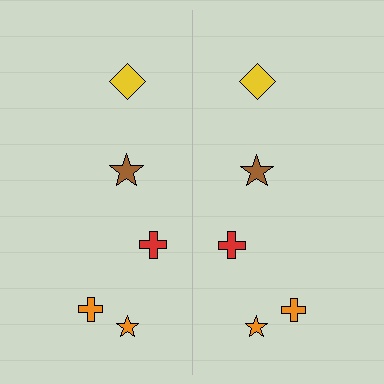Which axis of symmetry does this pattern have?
The pattern has a vertical axis of symmetry running through the center of the image.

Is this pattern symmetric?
Yes, this pattern has bilateral (reflection) symmetry.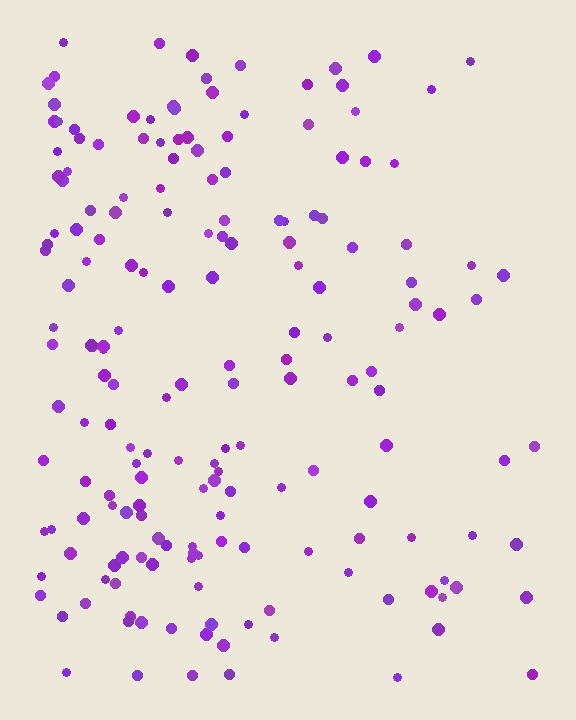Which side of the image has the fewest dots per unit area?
The right.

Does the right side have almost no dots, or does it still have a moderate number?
Still a moderate number, just noticeably fewer than the left.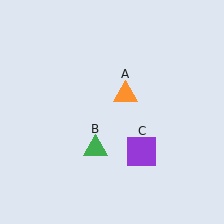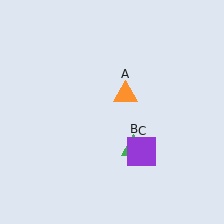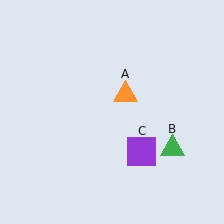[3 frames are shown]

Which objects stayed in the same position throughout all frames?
Orange triangle (object A) and purple square (object C) remained stationary.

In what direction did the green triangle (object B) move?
The green triangle (object B) moved right.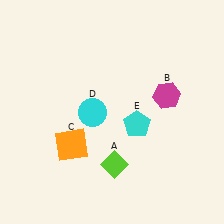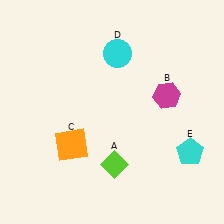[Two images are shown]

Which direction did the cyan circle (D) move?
The cyan circle (D) moved up.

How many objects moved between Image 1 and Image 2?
2 objects moved between the two images.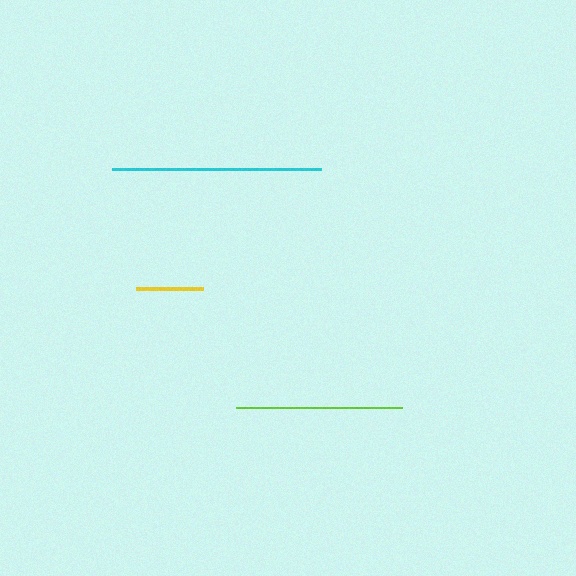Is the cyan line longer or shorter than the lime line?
The cyan line is longer than the lime line.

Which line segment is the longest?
The cyan line is the longest at approximately 209 pixels.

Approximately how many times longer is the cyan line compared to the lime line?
The cyan line is approximately 1.3 times the length of the lime line.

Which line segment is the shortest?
The yellow line is the shortest at approximately 67 pixels.